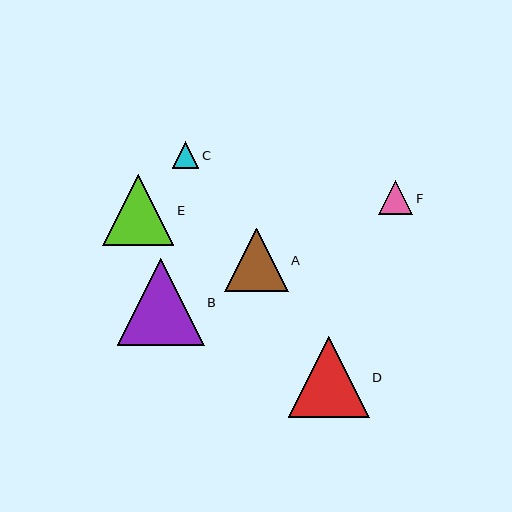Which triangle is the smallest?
Triangle C is the smallest with a size of approximately 26 pixels.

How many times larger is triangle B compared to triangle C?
Triangle B is approximately 3.3 times the size of triangle C.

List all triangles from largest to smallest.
From largest to smallest: B, D, E, A, F, C.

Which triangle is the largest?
Triangle B is the largest with a size of approximately 87 pixels.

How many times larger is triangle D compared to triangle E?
Triangle D is approximately 1.1 times the size of triangle E.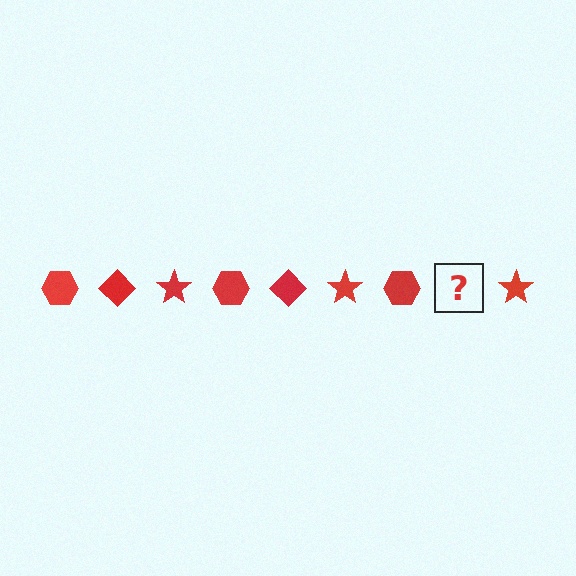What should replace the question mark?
The question mark should be replaced with a red diamond.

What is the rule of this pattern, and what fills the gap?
The rule is that the pattern cycles through hexagon, diamond, star shapes in red. The gap should be filled with a red diamond.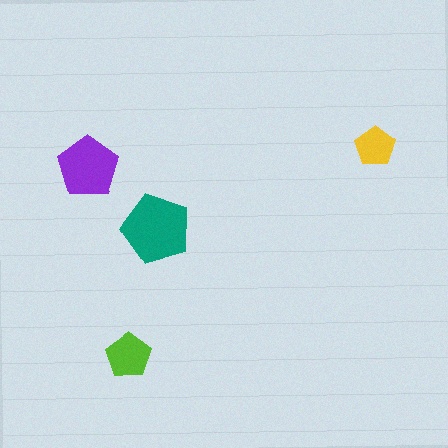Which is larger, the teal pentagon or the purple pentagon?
The teal one.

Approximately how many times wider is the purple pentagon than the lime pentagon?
About 1.5 times wider.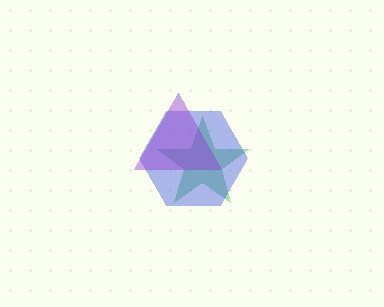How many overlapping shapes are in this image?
There are 3 overlapping shapes in the image.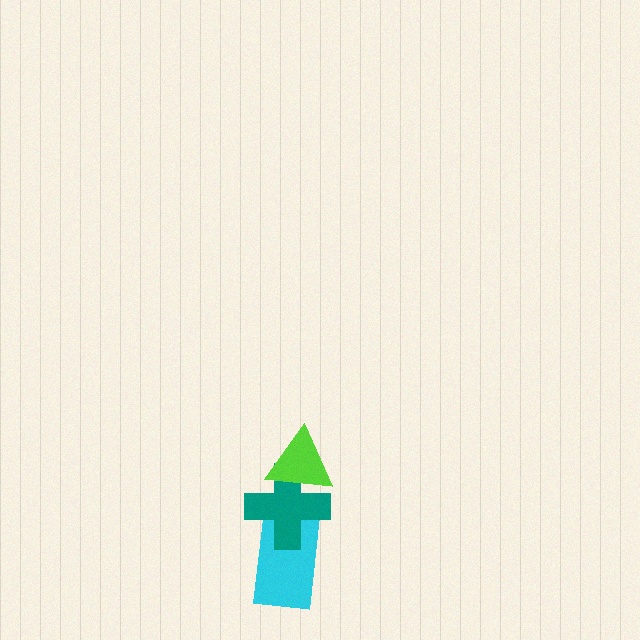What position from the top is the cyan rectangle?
The cyan rectangle is 3rd from the top.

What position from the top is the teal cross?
The teal cross is 2nd from the top.